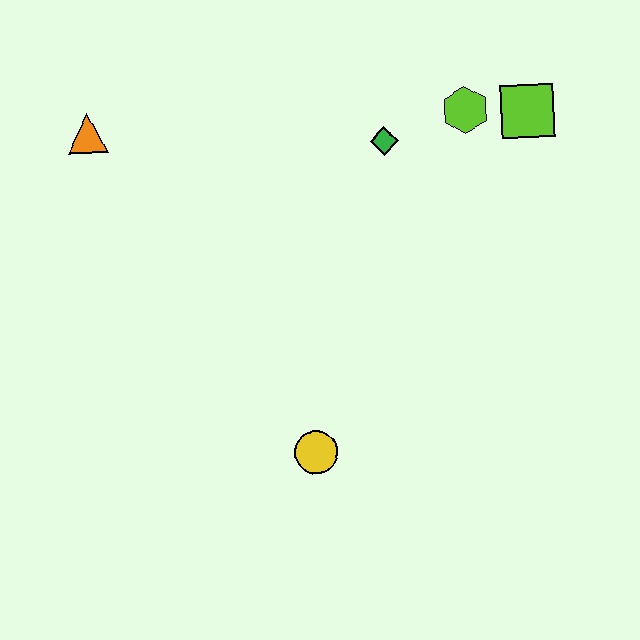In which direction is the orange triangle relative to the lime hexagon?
The orange triangle is to the left of the lime hexagon.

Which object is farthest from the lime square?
The orange triangle is farthest from the lime square.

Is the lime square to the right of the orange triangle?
Yes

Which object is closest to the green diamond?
The lime hexagon is closest to the green diamond.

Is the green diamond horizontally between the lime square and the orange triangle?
Yes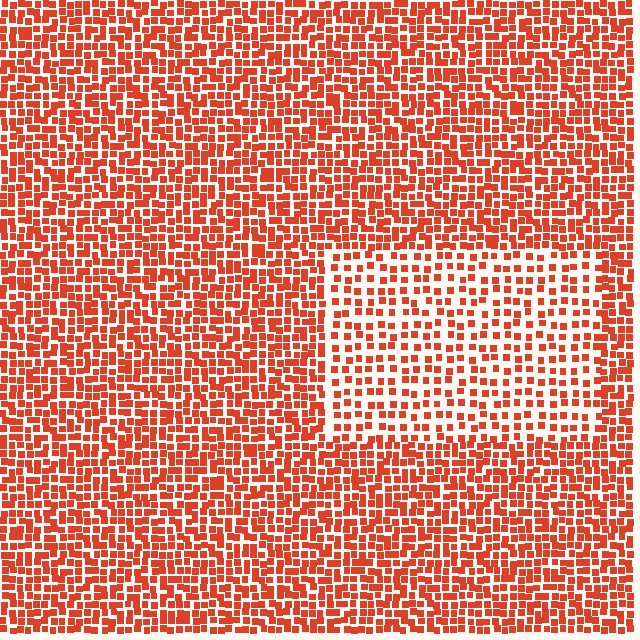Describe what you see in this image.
The image contains small red elements arranged at two different densities. A rectangle-shaped region is visible where the elements are less densely packed than the surrounding area.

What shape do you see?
I see a rectangle.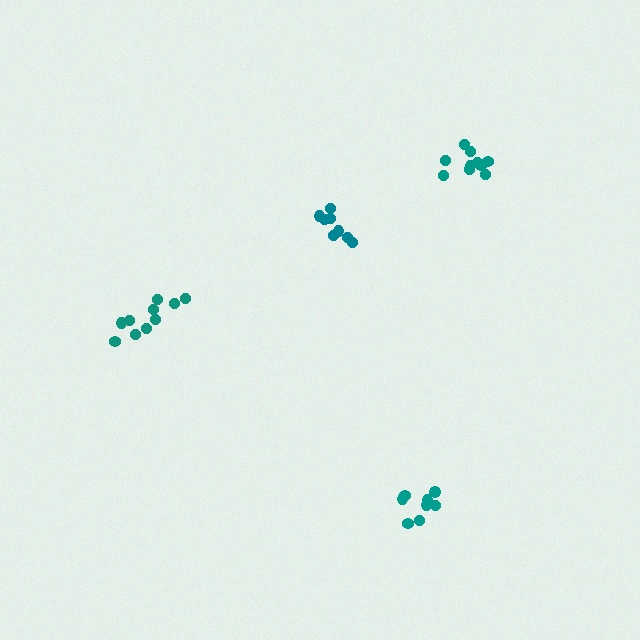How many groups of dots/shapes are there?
There are 4 groups.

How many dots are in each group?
Group 1: 10 dots, Group 2: 10 dots, Group 3: 8 dots, Group 4: 8 dots (36 total).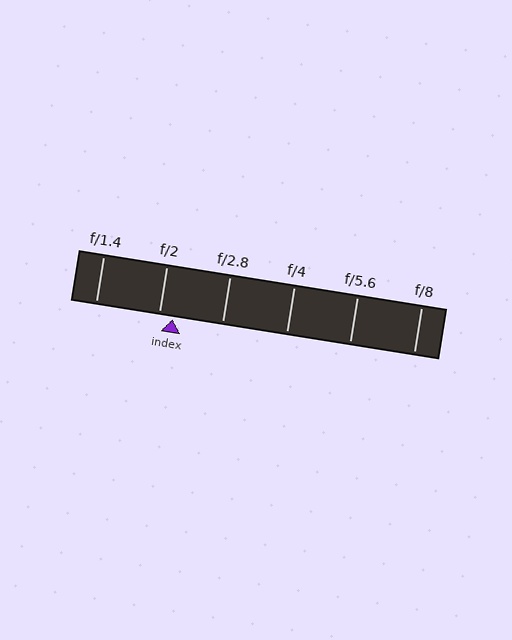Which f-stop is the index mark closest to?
The index mark is closest to f/2.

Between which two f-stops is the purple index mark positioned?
The index mark is between f/2 and f/2.8.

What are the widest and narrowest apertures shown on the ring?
The widest aperture shown is f/1.4 and the narrowest is f/8.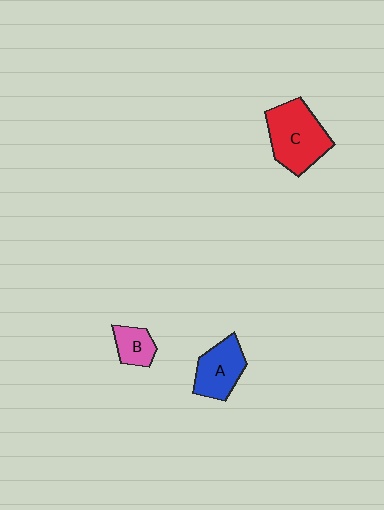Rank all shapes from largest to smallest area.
From largest to smallest: C (red), A (blue), B (pink).